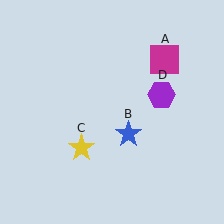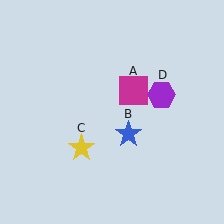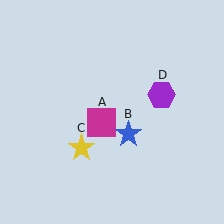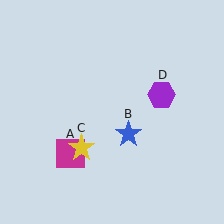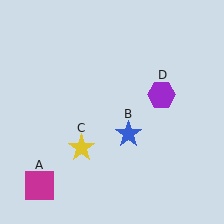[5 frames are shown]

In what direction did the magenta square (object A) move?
The magenta square (object A) moved down and to the left.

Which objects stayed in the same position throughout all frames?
Blue star (object B) and yellow star (object C) and purple hexagon (object D) remained stationary.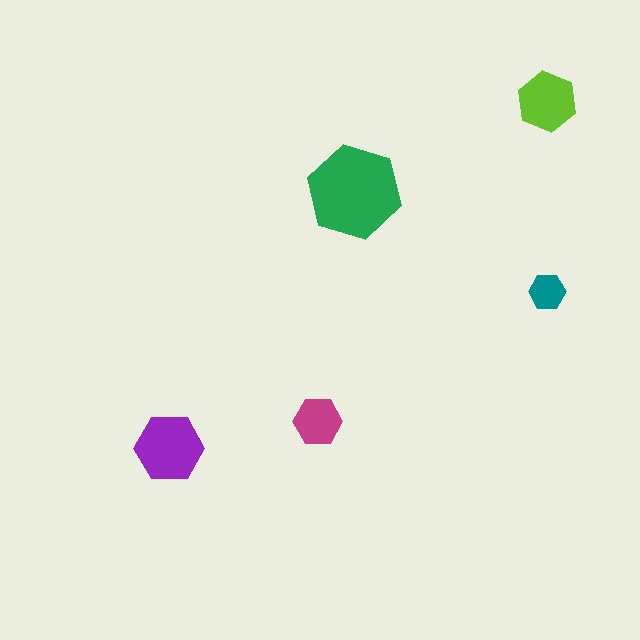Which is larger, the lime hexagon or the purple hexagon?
The purple one.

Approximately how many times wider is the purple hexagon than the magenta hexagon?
About 1.5 times wider.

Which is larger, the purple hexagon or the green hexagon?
The green one.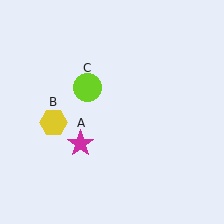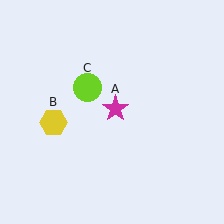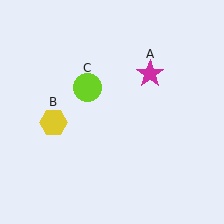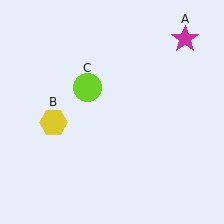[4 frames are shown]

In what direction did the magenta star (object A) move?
The magenta star (object A) moved up and to the right.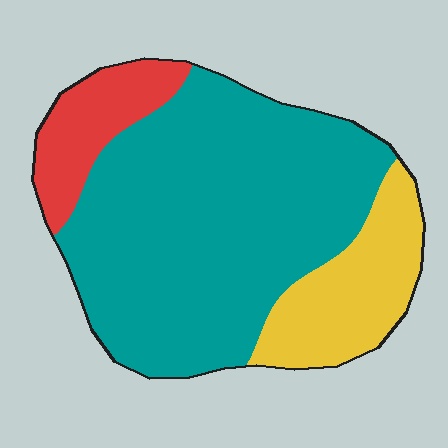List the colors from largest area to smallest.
From largest to smallest: teal, yellow, red.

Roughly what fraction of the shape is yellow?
Yellow covers around 20% of the shape.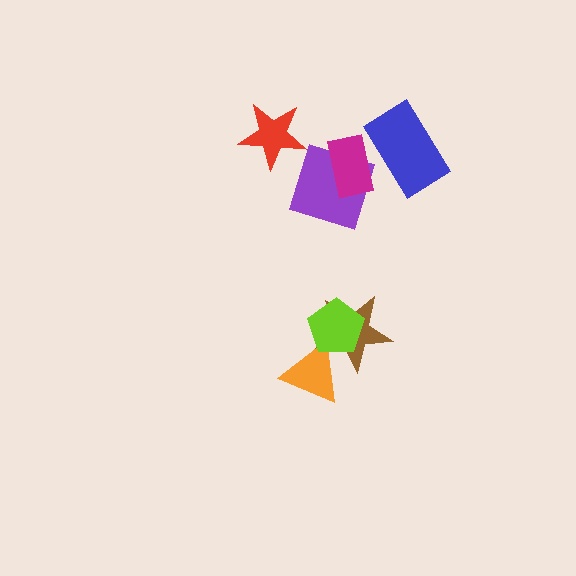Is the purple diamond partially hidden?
Yes, it is partially covered by another shape.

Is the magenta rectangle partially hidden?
No, no other shape covers it.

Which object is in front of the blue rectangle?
The magenta rectangle is in front of the blue rectangle.